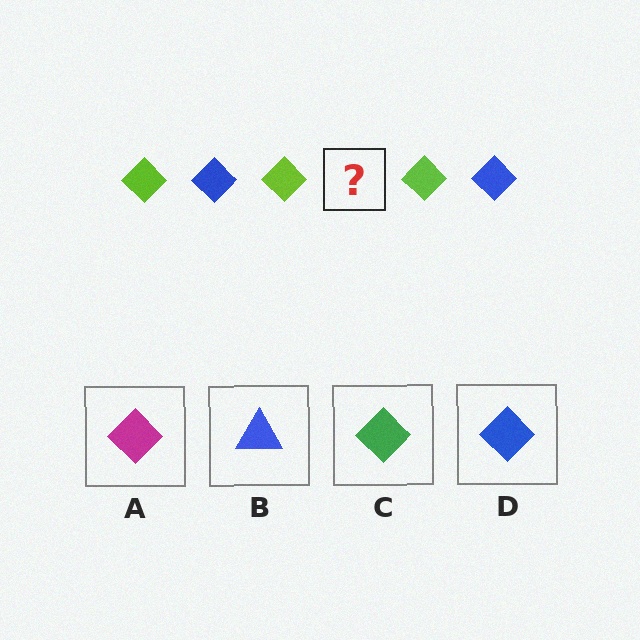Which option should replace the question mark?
Option D.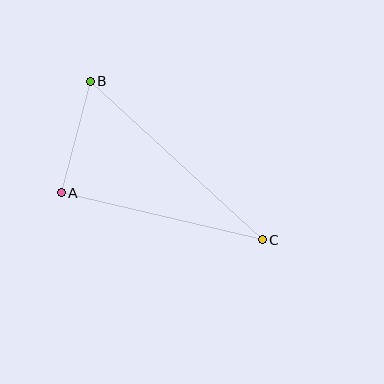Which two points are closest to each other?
Points A and B are closest to each other.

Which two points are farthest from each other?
Points B and C are farthest from each other.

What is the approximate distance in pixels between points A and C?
The distance between A and C is approximately 206 pixels.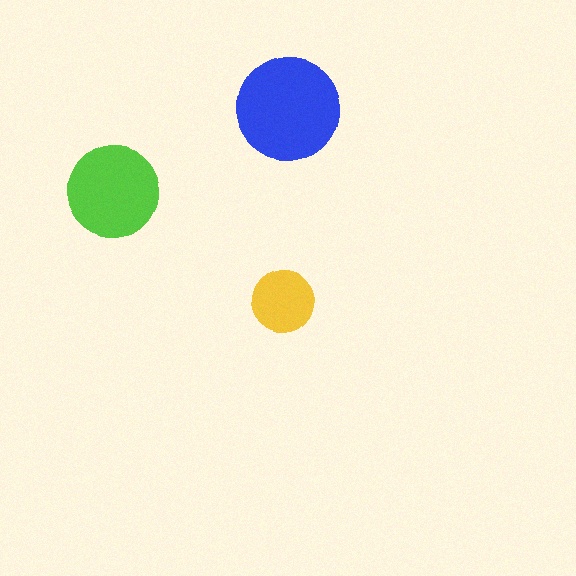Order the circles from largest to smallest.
the blue one, the lime one, the yellow one.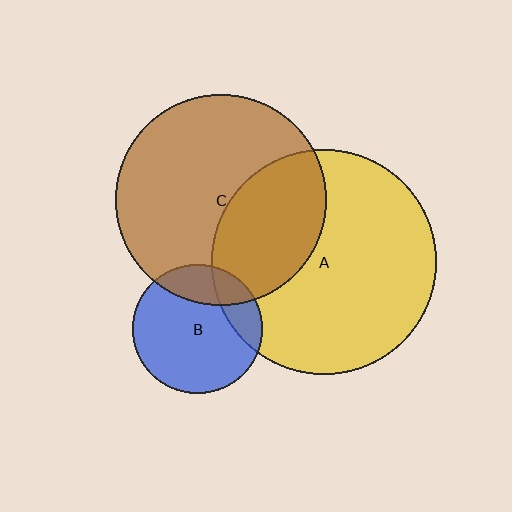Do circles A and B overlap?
Yes.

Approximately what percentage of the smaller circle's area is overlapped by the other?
Approximately 15%.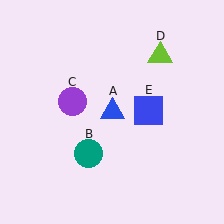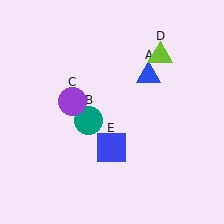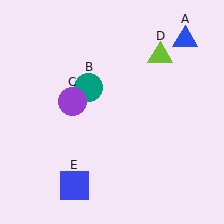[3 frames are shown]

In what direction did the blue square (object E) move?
The blue square (object E) moved down and to the left.